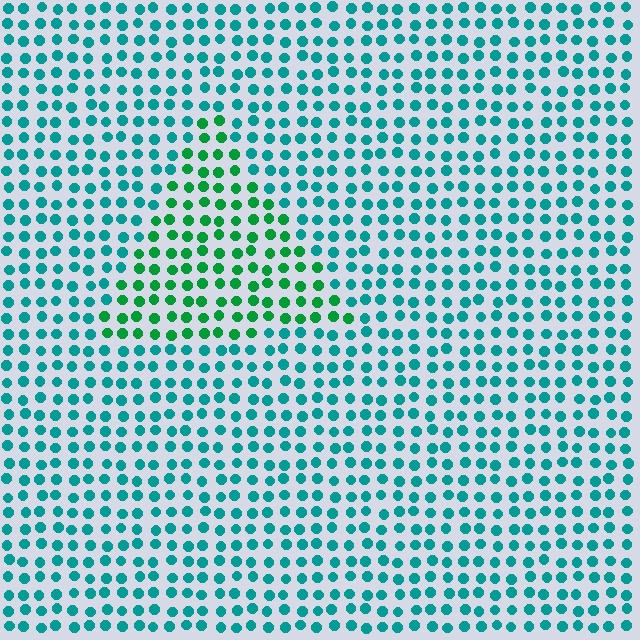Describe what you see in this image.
The image is filled with small teal elements in a uniform arrangement. A triangle-shaped region is visible where the elements are tinted to a slightly different hue, forming a subtle color boundary.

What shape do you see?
I see a triangle.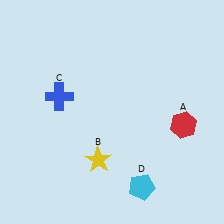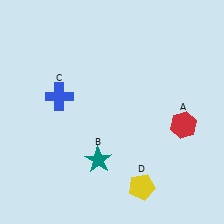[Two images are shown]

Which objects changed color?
B changed from yellow to teal. D changed from cyan to yellow.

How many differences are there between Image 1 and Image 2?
There are 2 differences between the two images.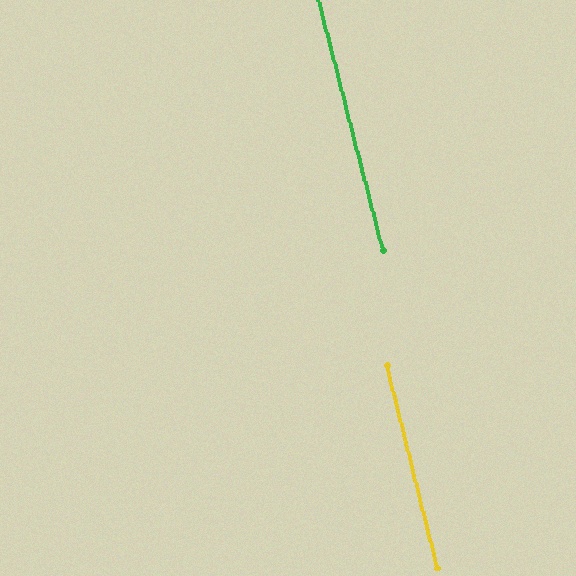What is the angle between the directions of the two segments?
Approximately 1 degree.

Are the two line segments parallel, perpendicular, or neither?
Parallel — their directions differ by only 0.5°.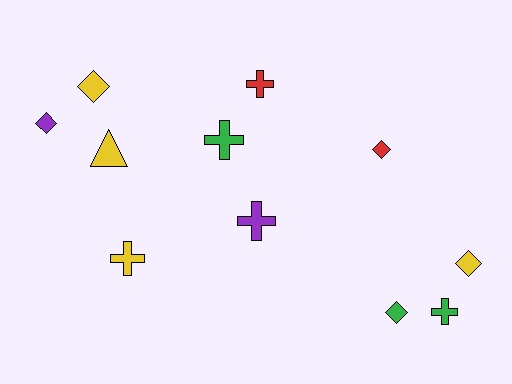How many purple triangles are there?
There are no purple triangles.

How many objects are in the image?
There are 11 objects.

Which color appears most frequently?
Yellow, with 4 objects.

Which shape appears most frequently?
Diamond, with 5 objects.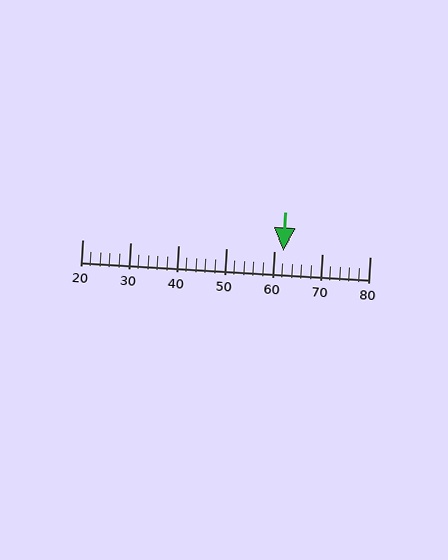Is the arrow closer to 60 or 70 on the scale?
The arrow is closer to 60.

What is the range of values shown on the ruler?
The ruler shows values from 20 to 80.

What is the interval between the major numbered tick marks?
The major tick marks are spaced 10 units apart.